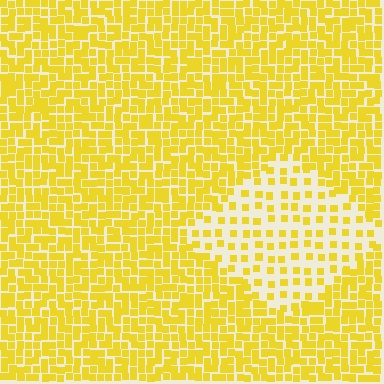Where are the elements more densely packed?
The elements are more densely packed outside the diamond boundary.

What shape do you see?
I see a diamond.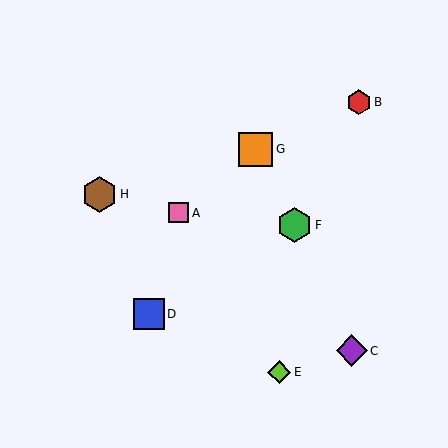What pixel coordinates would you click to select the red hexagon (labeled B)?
Click at (359, 102) to select the red hexagon B.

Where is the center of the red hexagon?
The center of the red hexagon is at (359, 102).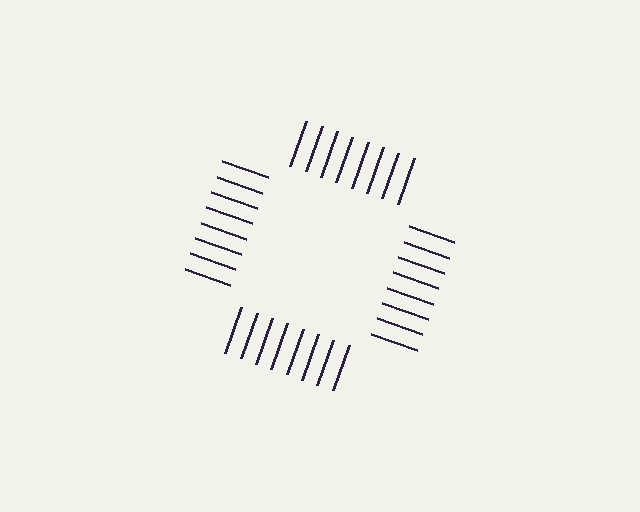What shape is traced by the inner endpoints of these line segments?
An illusory square — the line segments terminate on its edges but no continuous stroke is drawn.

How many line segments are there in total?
32 — 8 along each of the 4 edges.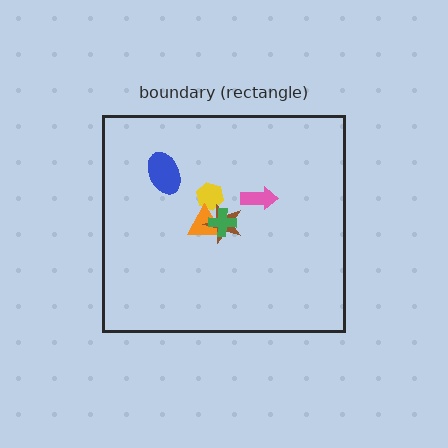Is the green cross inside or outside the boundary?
Inside.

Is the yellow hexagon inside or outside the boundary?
Inside.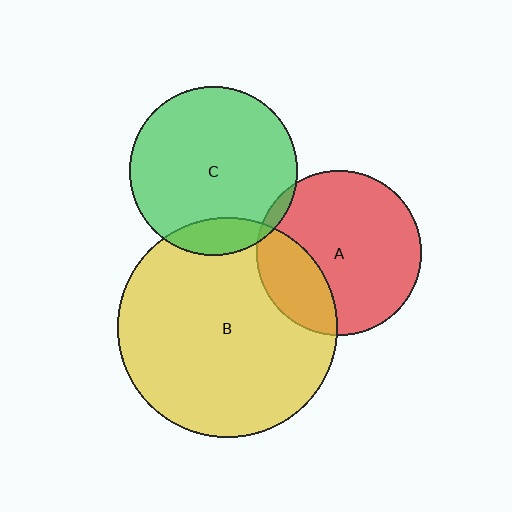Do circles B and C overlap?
Yes.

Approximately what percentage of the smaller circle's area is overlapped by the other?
Approximately 15%.